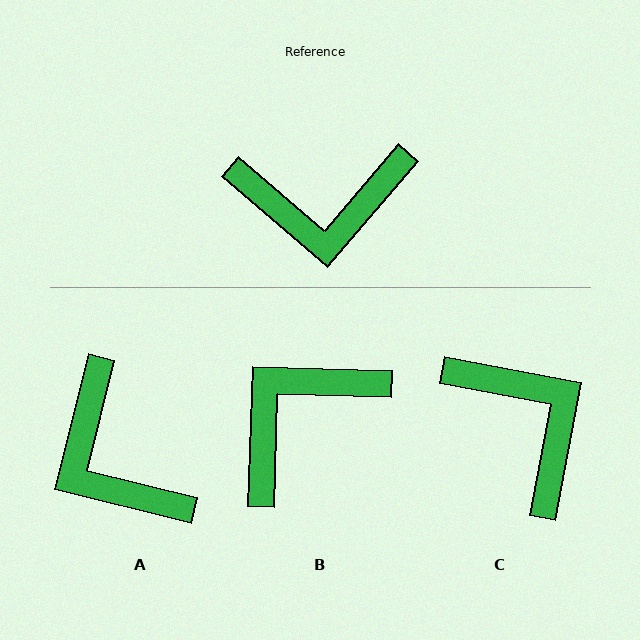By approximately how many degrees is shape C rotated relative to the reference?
Approximately 120 degrees counter-clockwise.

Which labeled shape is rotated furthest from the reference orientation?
B, about 141 degrees away.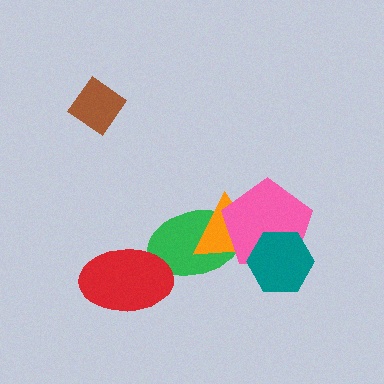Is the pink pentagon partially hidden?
Yes, it is partially covered by another shape.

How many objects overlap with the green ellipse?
3 objects overlap with the green ellipse.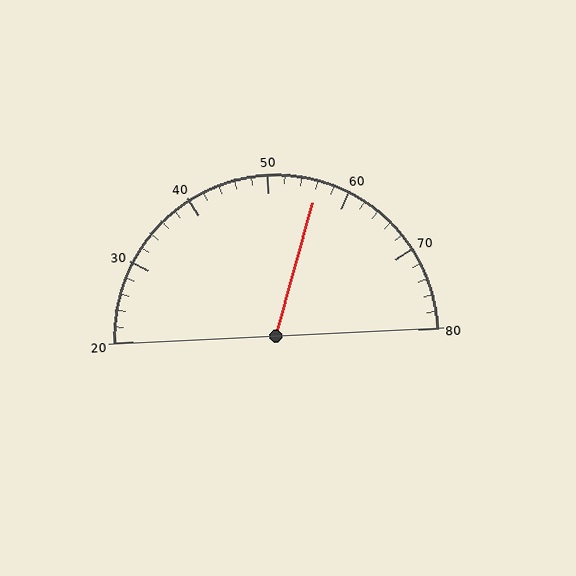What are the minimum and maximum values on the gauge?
The gauge ranges from 20 to 80.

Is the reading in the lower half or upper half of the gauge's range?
The reading is in the upper half of the range (20 to 80).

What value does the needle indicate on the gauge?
The needle indicates approximately 56.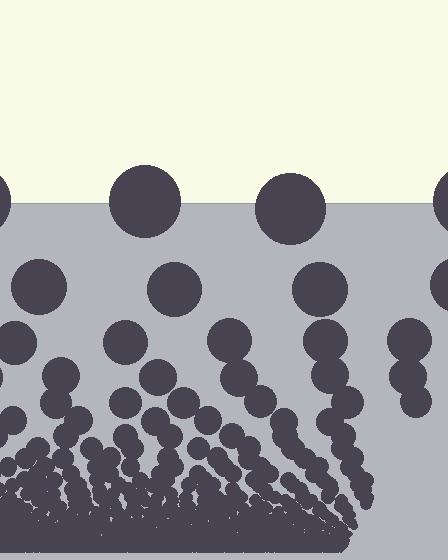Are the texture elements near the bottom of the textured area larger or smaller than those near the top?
Smaller. The gradient is inverted — elements near the bottom are smaller and denser.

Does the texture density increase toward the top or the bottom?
Density increases toward the bottom.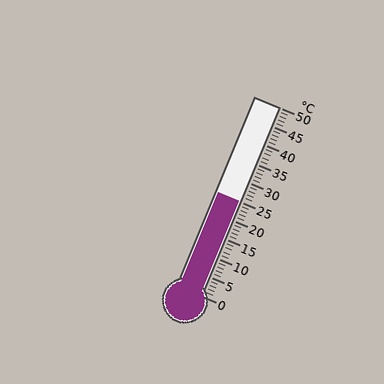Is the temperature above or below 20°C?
The temperature is above 20°C.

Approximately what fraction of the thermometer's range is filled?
The thermometer is filled to approximately 50% of its range.